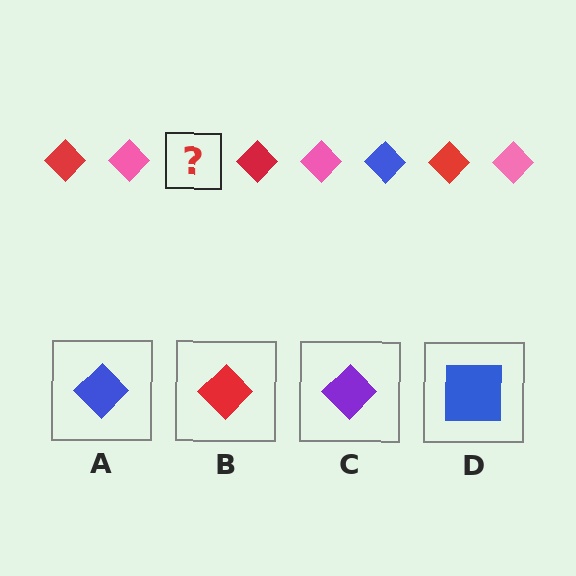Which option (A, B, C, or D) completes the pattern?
A.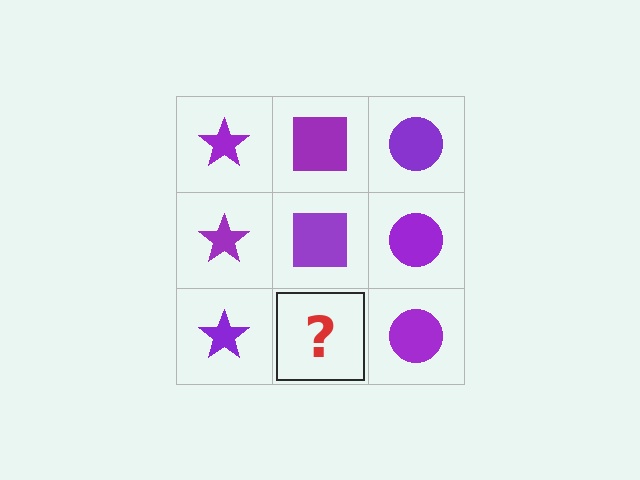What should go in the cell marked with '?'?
The missing cell should contain a purple square.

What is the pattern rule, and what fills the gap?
The rule is that each column has a consistent shape. The gap should be filled with a purple square.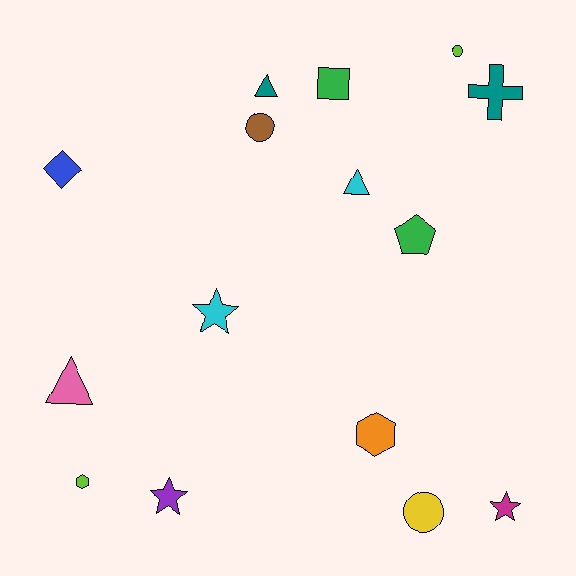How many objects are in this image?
There are 15 objects.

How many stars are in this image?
There are 3 stars.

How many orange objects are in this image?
There is 1 orange object.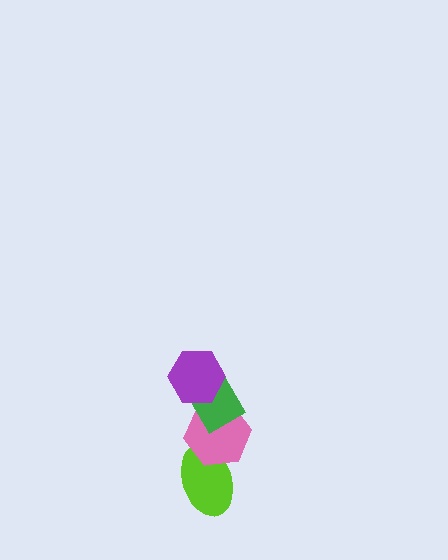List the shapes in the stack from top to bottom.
From top to bottom: the purple hexagon, the green diamond, the pink hexagon, the lime ellipse.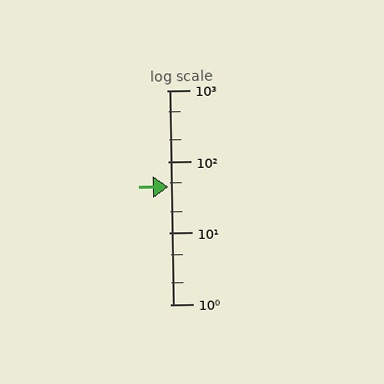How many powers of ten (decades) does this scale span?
The scale spans 3 decades, from 1 to 1000.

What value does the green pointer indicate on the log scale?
The pointer indicates approximately 45.